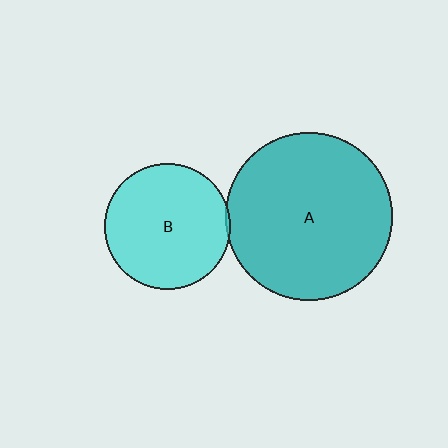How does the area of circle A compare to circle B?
Approximately 1.8 times.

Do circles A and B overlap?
Yes.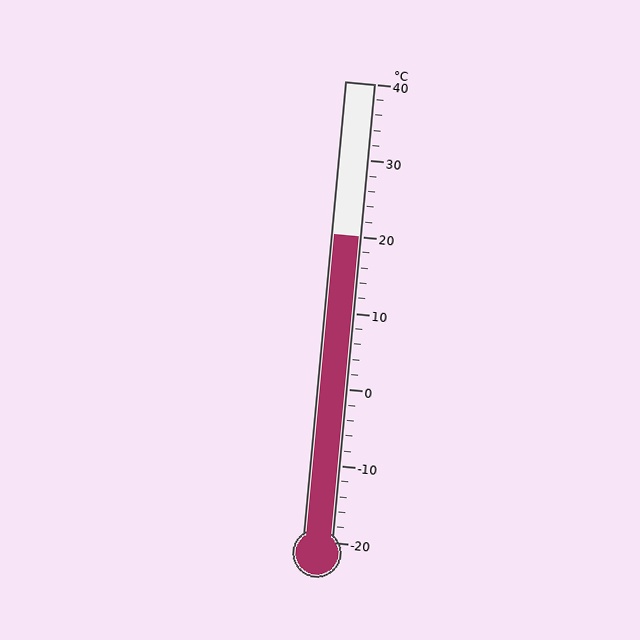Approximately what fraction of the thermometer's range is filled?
The thermometer is filled to approximately 65% of its range.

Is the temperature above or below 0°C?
The temperature is above 0°C.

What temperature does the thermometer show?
The thermometer shows approximately 20°C.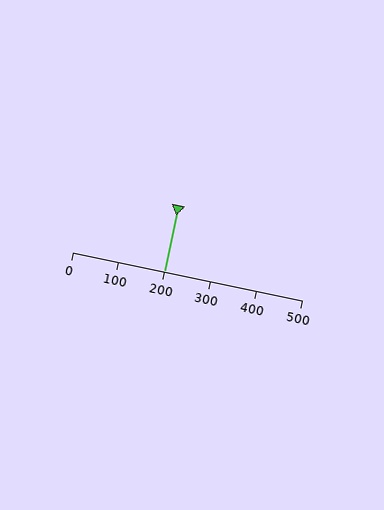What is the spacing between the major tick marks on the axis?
The major ticks are spaced 100 apart.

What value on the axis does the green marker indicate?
The marker indicates approximately 200.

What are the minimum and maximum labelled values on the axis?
The axis runs from 0 to 500.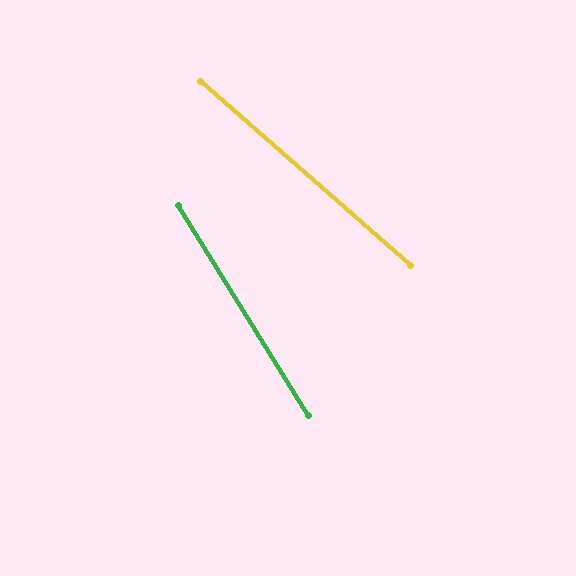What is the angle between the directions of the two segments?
Approximately 17 degrees.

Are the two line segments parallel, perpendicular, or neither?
Neither parallel nor perpendicular — they differ by about 17°.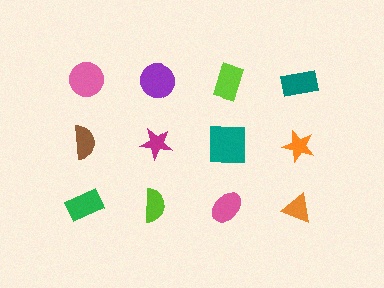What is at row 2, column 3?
A teal square.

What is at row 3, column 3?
A pink ellipse.